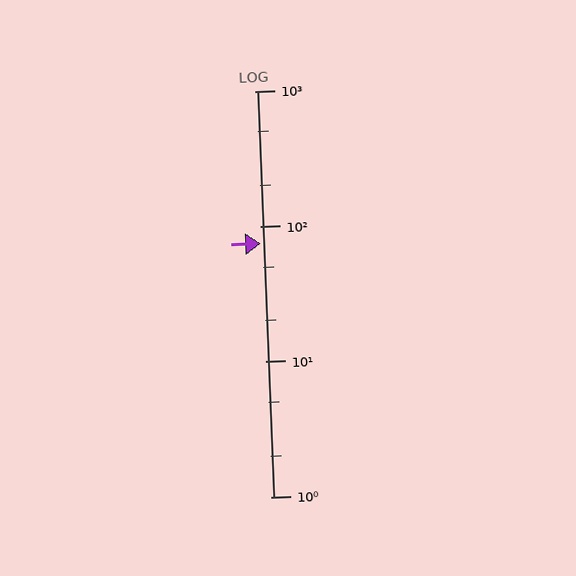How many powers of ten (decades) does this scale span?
The scale spans 3 decades, from 1 to 1000.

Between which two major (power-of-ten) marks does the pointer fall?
The pointer is between 10 and 100.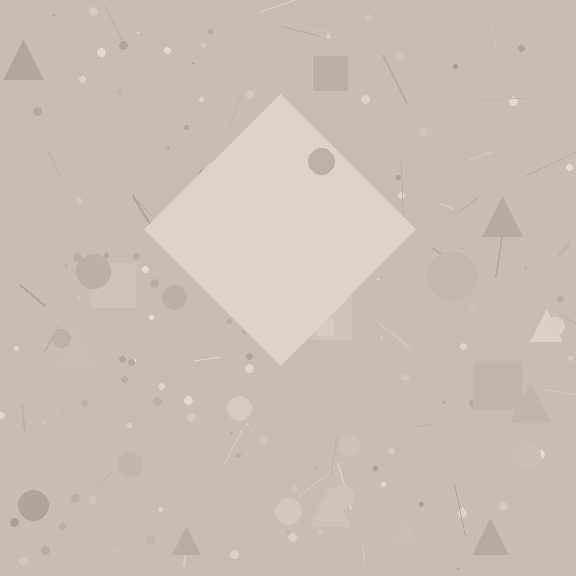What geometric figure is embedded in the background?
A diamond is embedded in the background.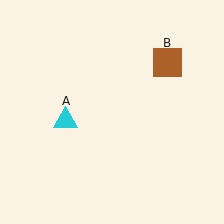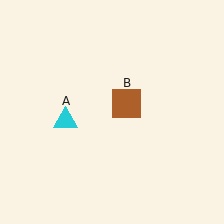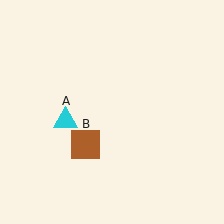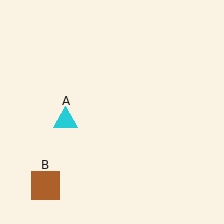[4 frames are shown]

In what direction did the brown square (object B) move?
The brown square (object B) moved down and to the left.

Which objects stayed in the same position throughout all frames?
Cyan triangle (object A) remained stationary.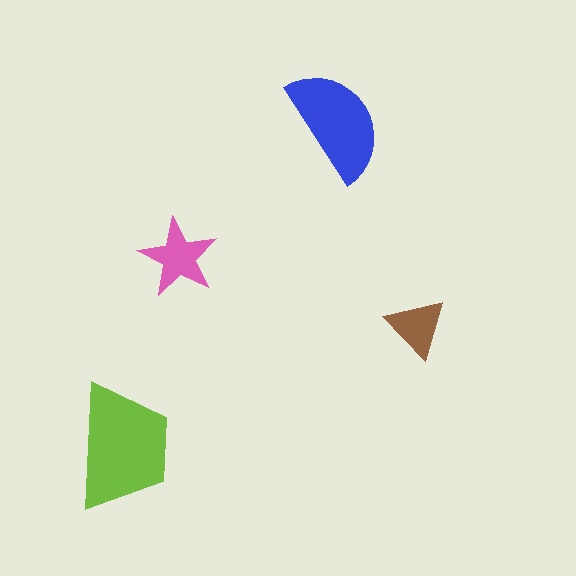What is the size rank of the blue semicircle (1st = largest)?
2nd.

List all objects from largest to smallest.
The lime trapezoid, the blue semicircle, the pink star, the brown triangle.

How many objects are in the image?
There are 4 objects in the image.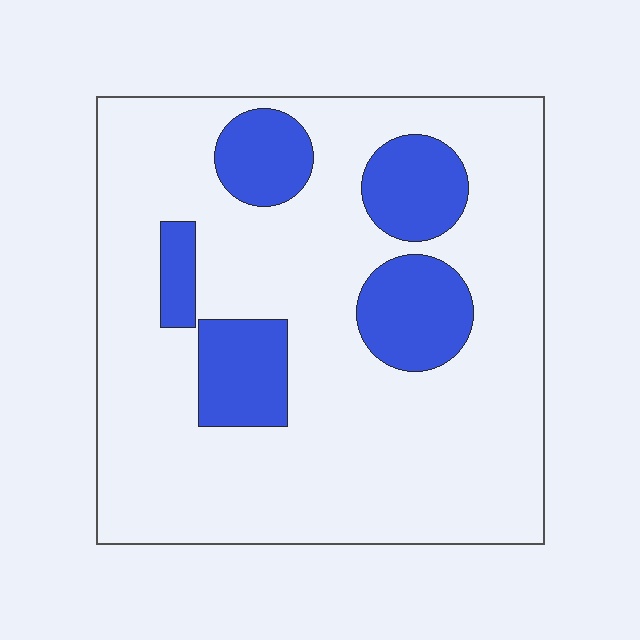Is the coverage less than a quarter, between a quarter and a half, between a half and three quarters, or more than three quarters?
Less than a quarter.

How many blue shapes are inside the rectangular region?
5.